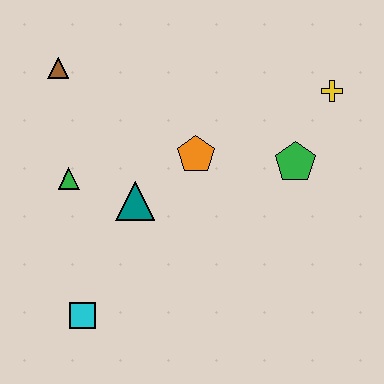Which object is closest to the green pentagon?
The yellow cross is closest to the green pentagon.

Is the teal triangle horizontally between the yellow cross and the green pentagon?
No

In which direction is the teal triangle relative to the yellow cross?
The teal triangle is to the left of the yellow cross.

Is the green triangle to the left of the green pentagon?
Yes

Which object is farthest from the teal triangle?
The yellow cross is farthest from the teal triangle.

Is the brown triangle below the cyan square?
No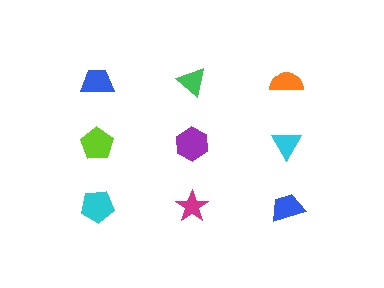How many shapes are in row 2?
3 shapes.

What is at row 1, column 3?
An orange semicircle.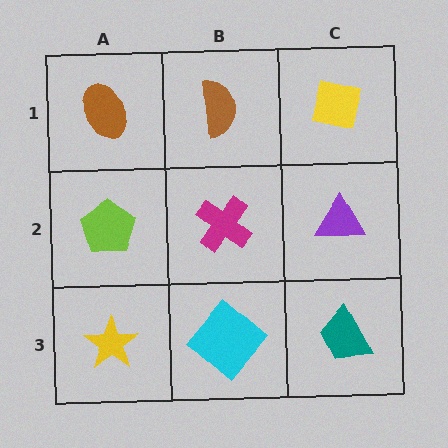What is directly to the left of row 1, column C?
A brown semicircle.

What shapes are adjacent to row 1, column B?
A magenta cross (row 2, column B), a brown ellipse (row 1, column A), a yellow square (row 1, column C).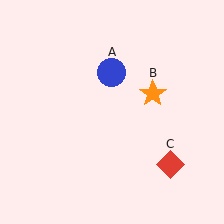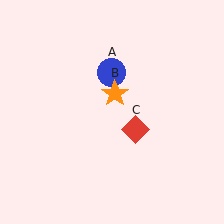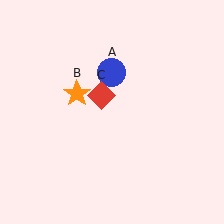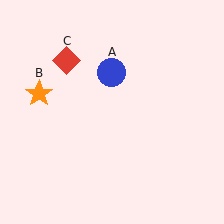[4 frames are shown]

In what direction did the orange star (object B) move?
The orange star (object B) moved left.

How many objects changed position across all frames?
2 objects changed position: orange star (object B), red diamond (object C).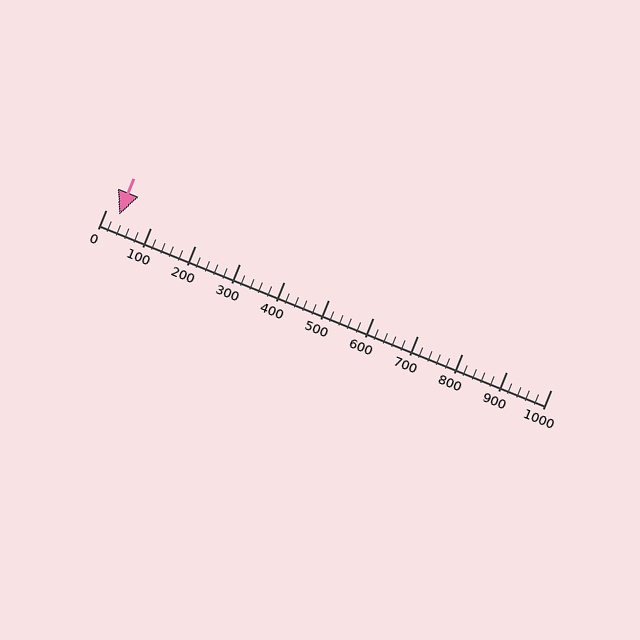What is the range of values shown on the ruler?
The ruler shows values from 0 to 1000.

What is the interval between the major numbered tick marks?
The major tick marks are spaced 100 units apart.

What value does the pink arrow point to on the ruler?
The pink arrow points to approximately 30.